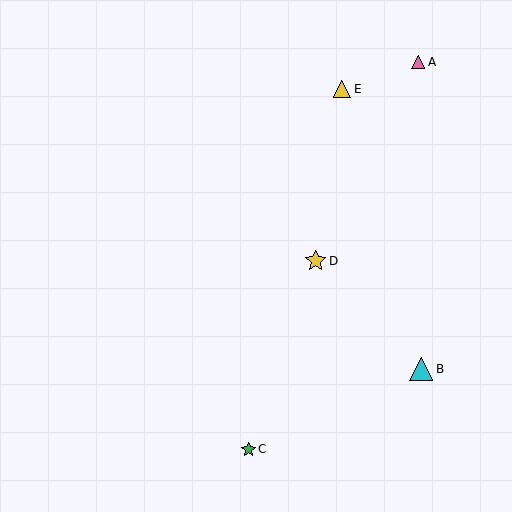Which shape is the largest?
The cyan triangle (labeled B) is the largest.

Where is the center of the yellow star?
The center of the yellow star is at (316, 261).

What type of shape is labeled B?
Shape B is a cyan triangle.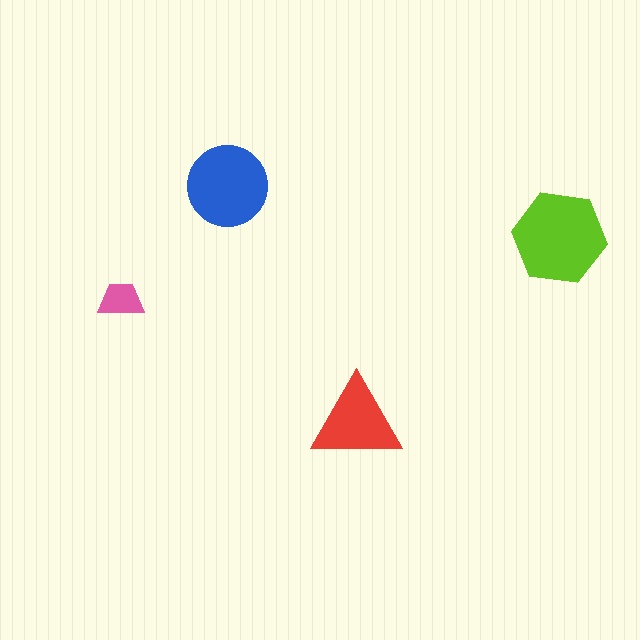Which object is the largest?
The lime hexagon.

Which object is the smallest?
The pink trapezoid.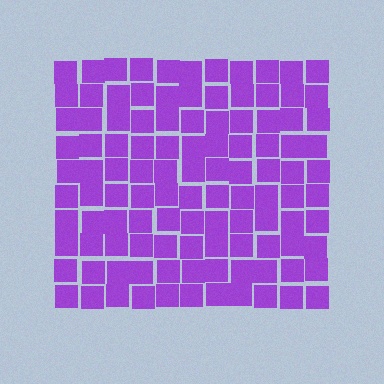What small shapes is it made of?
It is made of small squares.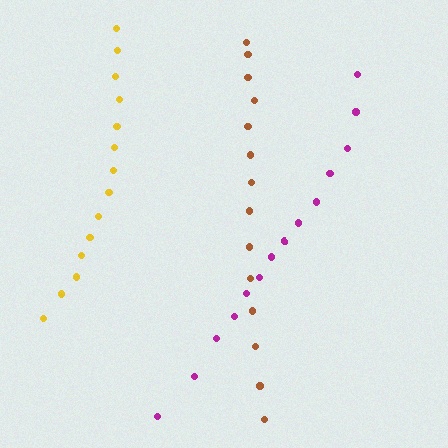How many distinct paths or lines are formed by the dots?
There are 3 distinct paths.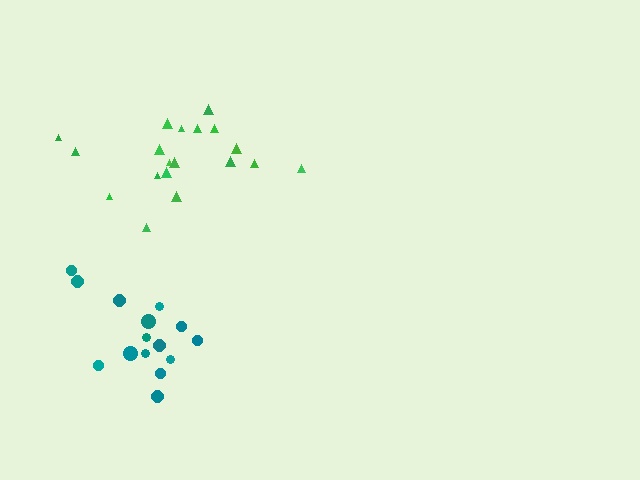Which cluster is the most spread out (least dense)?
Green.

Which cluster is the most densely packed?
Teal.